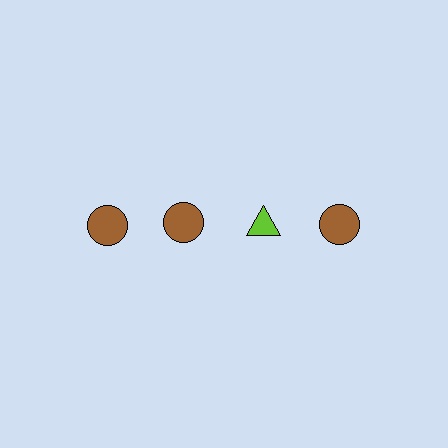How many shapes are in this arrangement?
There are 4 shapes arranged in a grid pattern.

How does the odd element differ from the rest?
It differs in both color (lime instead of brown) and shape (triangle instead of circle).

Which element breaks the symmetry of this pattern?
The lime triangle in the top row, center column breaks the symmetry. All other shapes are brown circles.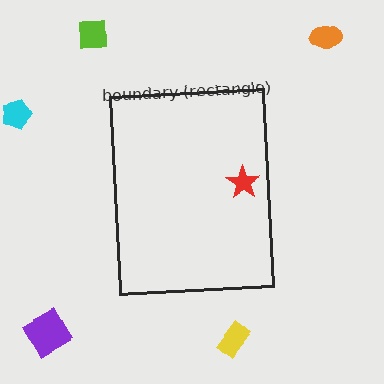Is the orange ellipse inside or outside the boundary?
Outside.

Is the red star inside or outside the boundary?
Inside.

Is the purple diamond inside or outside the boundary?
Outside.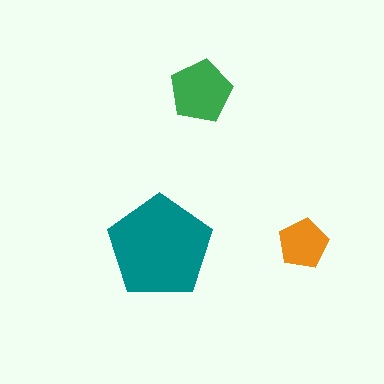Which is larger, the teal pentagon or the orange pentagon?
The teal one.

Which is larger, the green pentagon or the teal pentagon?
The teal one.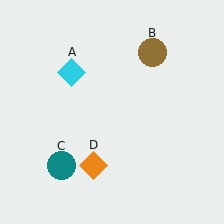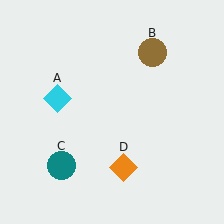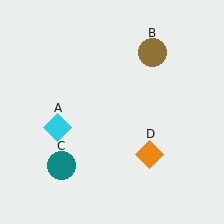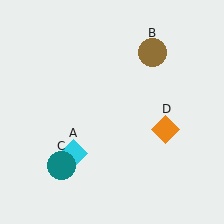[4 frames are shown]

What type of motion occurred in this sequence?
The cyan diamond (object A), orange diamond (object D) rotated counterclockwise around the center of the scene.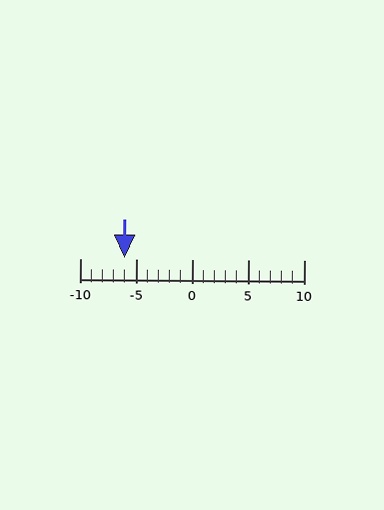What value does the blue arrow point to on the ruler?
The blue arrow points to approximately -6.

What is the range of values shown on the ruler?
The ruler shows values from -10 to 10.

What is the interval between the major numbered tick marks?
The major tick marks are spaced 5 units apart.